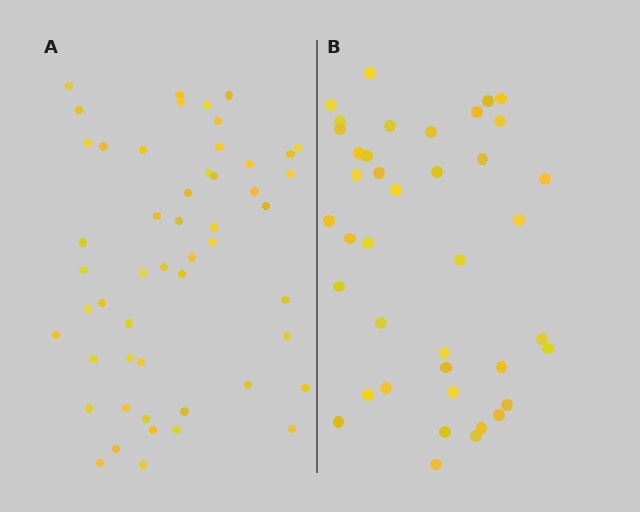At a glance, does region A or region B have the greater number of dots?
Region A (the left region) has more dots.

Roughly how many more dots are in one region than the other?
Region A has roughly 12 or so more dots than region B.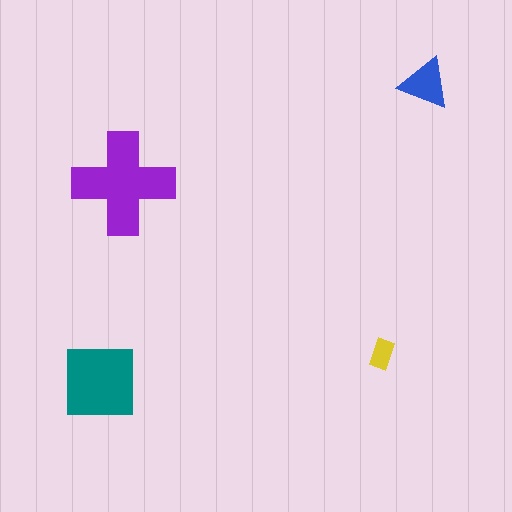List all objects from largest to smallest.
The purple cross, the teal square, the blue triangle, the yellow rectangle.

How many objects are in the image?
There are 4 objects in the image.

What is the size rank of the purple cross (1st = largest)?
1st.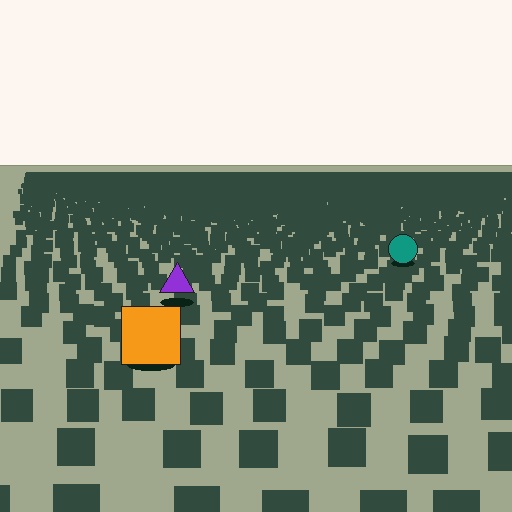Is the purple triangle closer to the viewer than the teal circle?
Yes. The purple triangle is closer — you can tell from the texture gradient: the ground texture is coarser near it.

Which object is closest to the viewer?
The orange square is closest. The texture marks near it are larger and more spread out.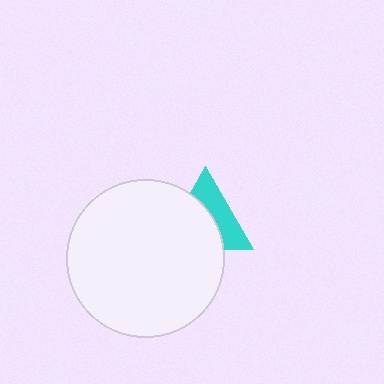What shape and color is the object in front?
The object in front is a white circle.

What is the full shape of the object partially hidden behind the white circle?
The partially hidden object is a cyan triangle.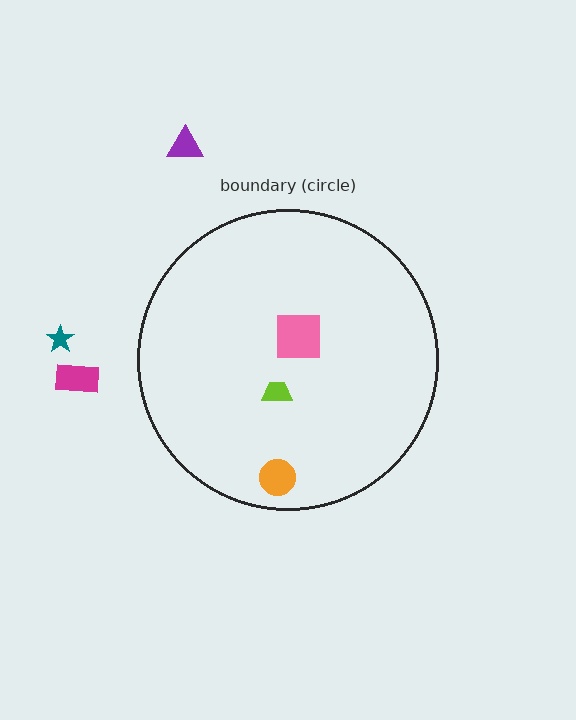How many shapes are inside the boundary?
3 inside, 3 outside.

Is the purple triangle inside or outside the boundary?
Outside.